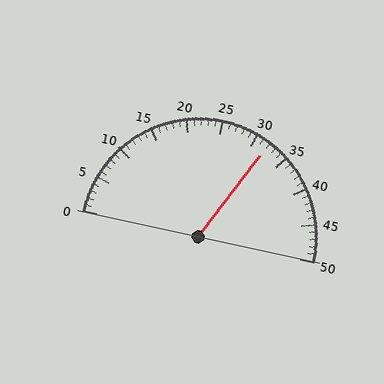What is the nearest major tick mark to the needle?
The nearest major tick mark is 30.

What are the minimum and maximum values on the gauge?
The gauge ranges from 0 to 50.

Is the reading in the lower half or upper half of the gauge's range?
The reading is in the upper half of the range (0 to 50).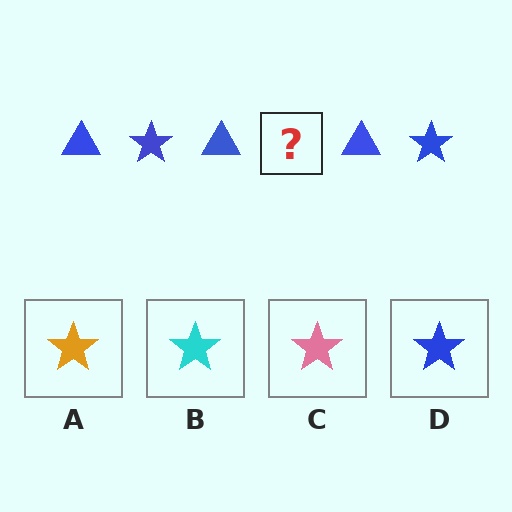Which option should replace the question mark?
Option D.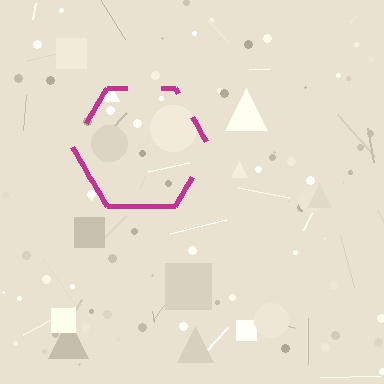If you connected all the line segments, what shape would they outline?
They would outline a hexagon.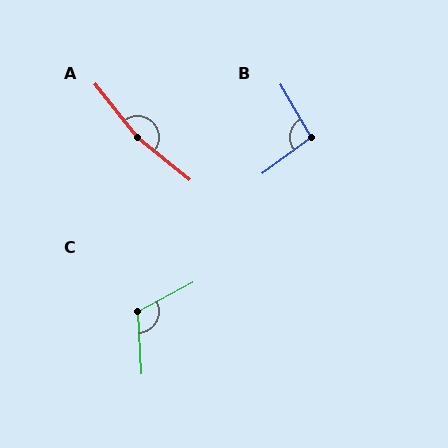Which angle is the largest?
A, at approximately 167 degrees.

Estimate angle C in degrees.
Approximately 115 degrees.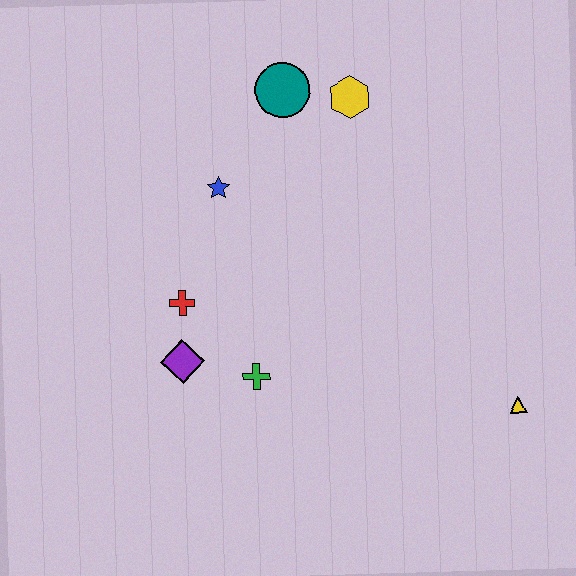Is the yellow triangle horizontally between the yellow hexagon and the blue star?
No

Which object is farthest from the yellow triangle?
The teal circle is farthest from the yellow triangle.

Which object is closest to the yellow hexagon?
The teal circle is closest to the yellow hexagon.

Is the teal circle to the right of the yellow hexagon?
No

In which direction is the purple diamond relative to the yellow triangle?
The purple diamond is to the left of the yellow triangle.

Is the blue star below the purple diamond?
No